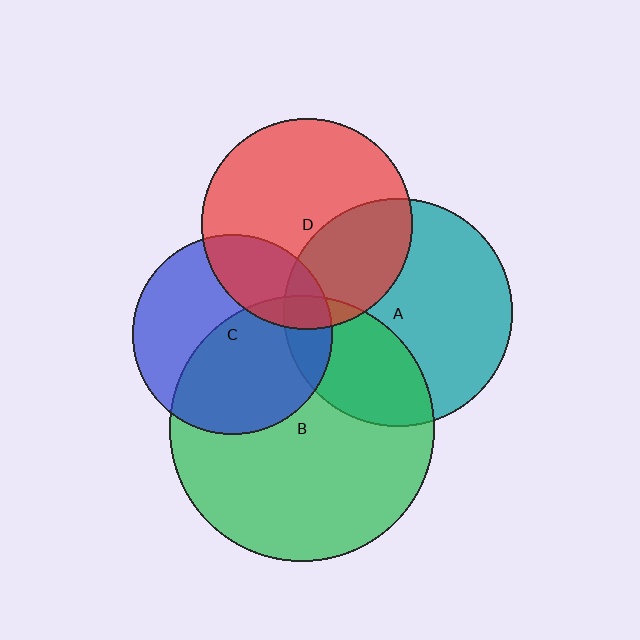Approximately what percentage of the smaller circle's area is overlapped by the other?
Approximately 30%.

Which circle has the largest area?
Circle B (green).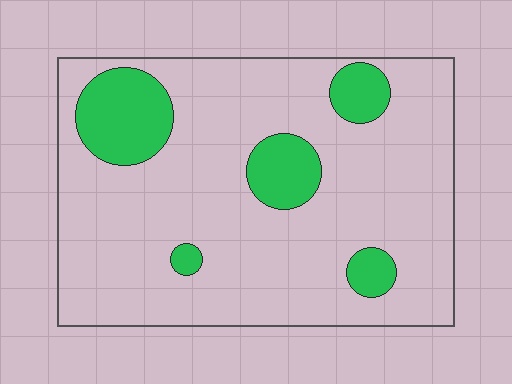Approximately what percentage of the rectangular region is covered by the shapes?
Approximately 15%.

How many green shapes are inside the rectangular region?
5.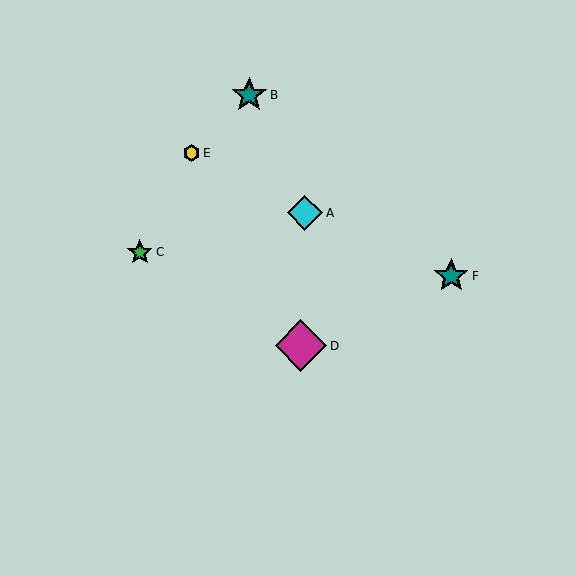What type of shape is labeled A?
Shape A is a cyan diamond.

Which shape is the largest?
The magenta diamond (labeled D) is the largest.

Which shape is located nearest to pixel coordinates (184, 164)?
The yellow hexagon (labeled E) at (191, 153) is nearest to that location.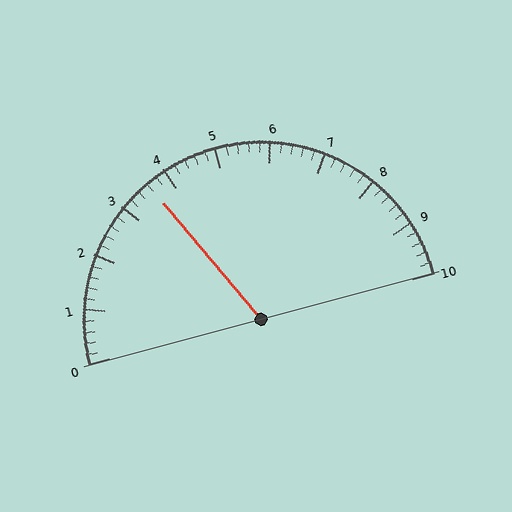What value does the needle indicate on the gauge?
The needle indicates approximately 3.6.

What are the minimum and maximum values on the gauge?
The gauge ranges from 0 to 10.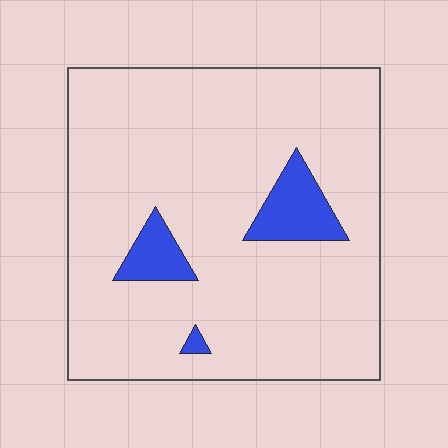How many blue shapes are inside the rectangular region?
3.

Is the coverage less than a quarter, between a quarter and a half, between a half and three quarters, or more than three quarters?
Less than a quarter.